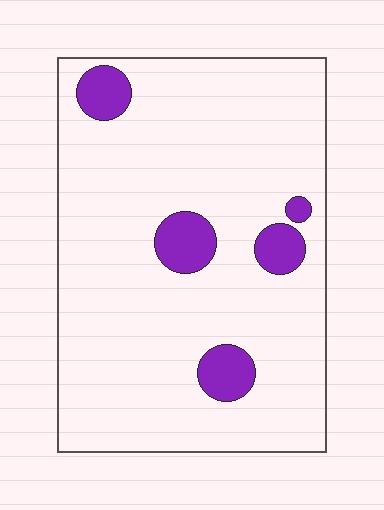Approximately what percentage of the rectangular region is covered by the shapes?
Approximately 10%.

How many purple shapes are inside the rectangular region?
5.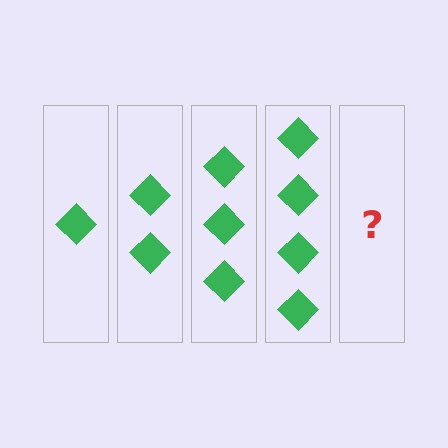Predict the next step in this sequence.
The next step is 5 diamonds.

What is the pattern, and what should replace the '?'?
The pattern is that each step adds one more diamond. The '?' should be 5 diamonds.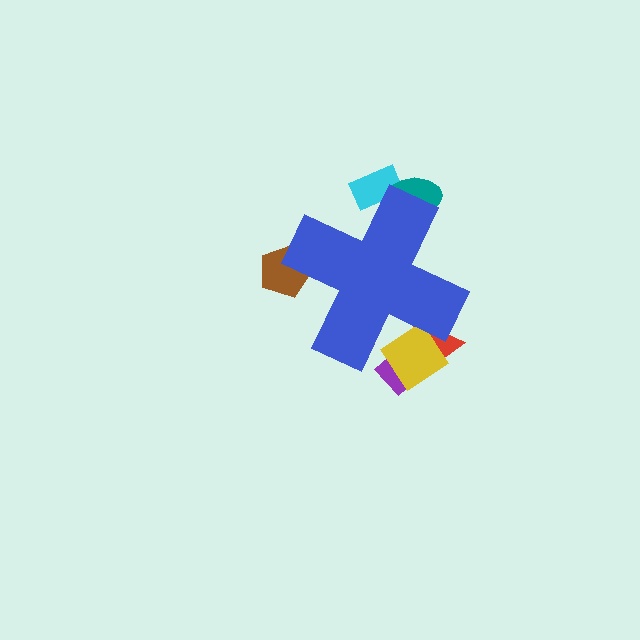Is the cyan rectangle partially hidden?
Yes, the cyan rectangle is partially hidden behind the blue cross.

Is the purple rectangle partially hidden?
Yes, the purple rectangle is partially hidden behind the blue cross.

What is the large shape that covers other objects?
A blue cross.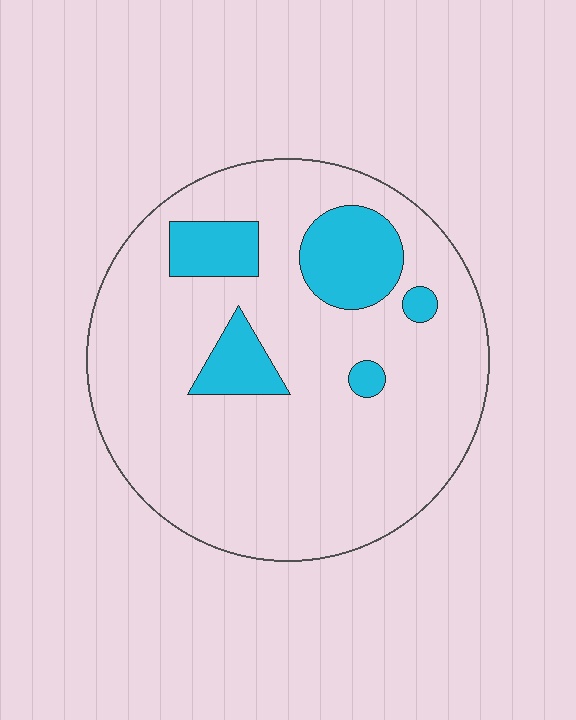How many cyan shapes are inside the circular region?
5.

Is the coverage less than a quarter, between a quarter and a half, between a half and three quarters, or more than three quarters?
Less than a quarter.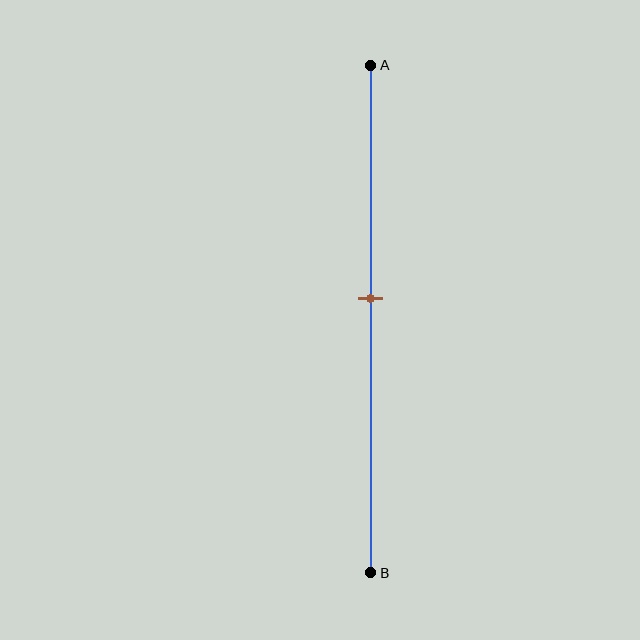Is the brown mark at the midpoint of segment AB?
No, the mark is at about 45% from A, not at the 50% midpoint.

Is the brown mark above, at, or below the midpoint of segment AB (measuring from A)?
The brown mark is above the midpoint of segment AB.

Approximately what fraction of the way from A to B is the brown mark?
The brown mark is approximately 45% of the way from A to B.